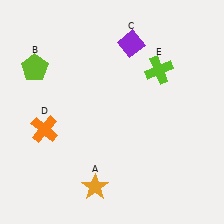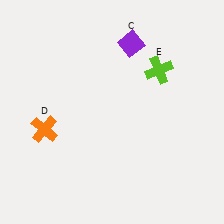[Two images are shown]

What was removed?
The orange star (A), the lime pentagon (B) were removed in Image 2.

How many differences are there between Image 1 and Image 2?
There are 2 differences between the two images.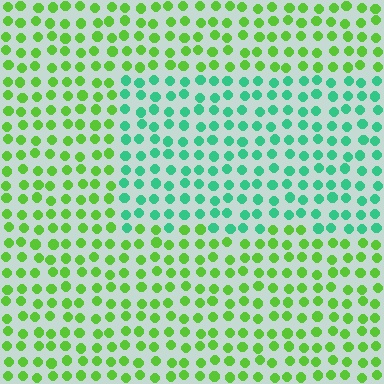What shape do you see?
I see a rectangle.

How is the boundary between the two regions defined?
The boundary is defined purely by a slight shift in hue (about 49 degrees). Spacing, size, and orientation are identical on both sides.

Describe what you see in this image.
The image is filled with small lime elements in a uniform arrangement. A rectangle-shaped region is visible where the elements are tinted to a slightly different hue, forming a subtle color boundary.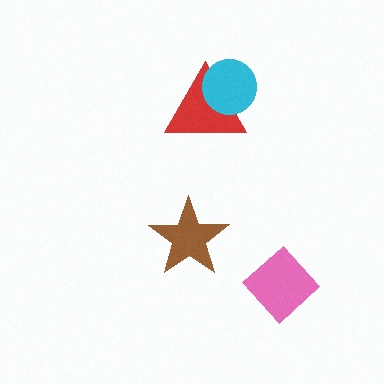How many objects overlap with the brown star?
0 objects overlap with the brown star.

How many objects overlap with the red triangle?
1 object overlaps with the red triangle.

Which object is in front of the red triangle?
The cyan circle is in front of the red triangle.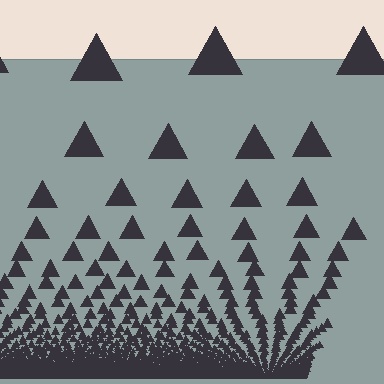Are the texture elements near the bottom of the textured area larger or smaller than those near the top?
Smaller. The gradient is inverted — elements near the bottom are smaller and denser.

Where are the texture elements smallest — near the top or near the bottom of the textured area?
Near the bottom.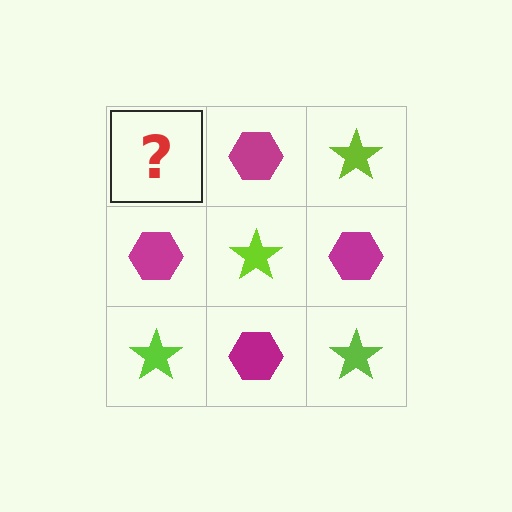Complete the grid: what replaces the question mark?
The question mark should be replaced with a lime star.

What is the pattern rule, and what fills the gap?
The rule is that it alternates lime star and magenta hexagon in a checkerboard pattern. The gap should be filled with a lime star.